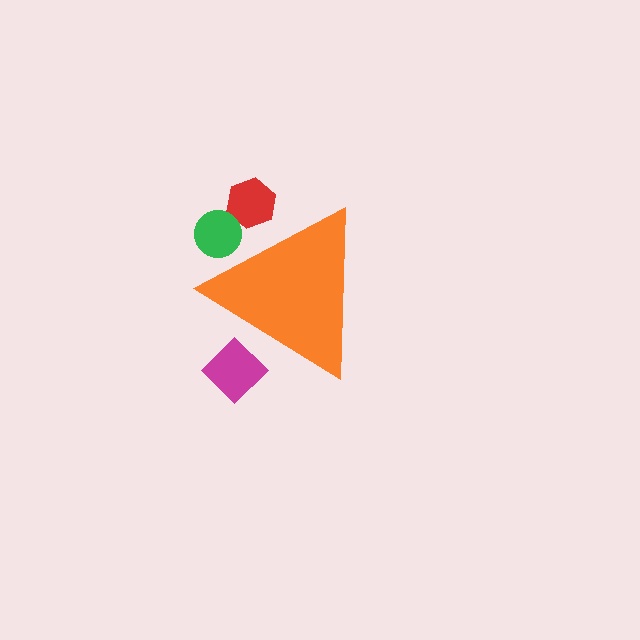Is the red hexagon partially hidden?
Yes, the red hexagon is partially hidden behind the orange triangle.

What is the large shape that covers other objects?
An orange triangle.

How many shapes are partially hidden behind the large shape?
3 shapes are partially hidden.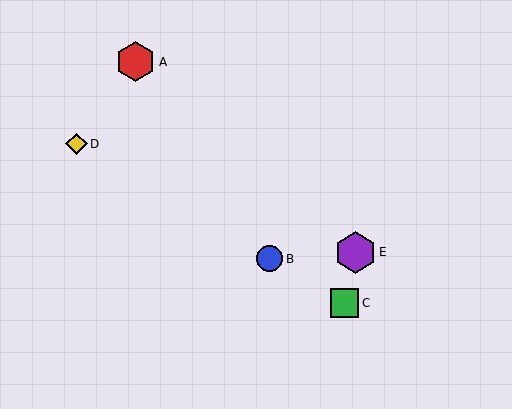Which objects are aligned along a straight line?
Objects B, C, D are aligned along a straight line.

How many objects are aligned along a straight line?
3 objects (B, C, D) are aligned along a straight line.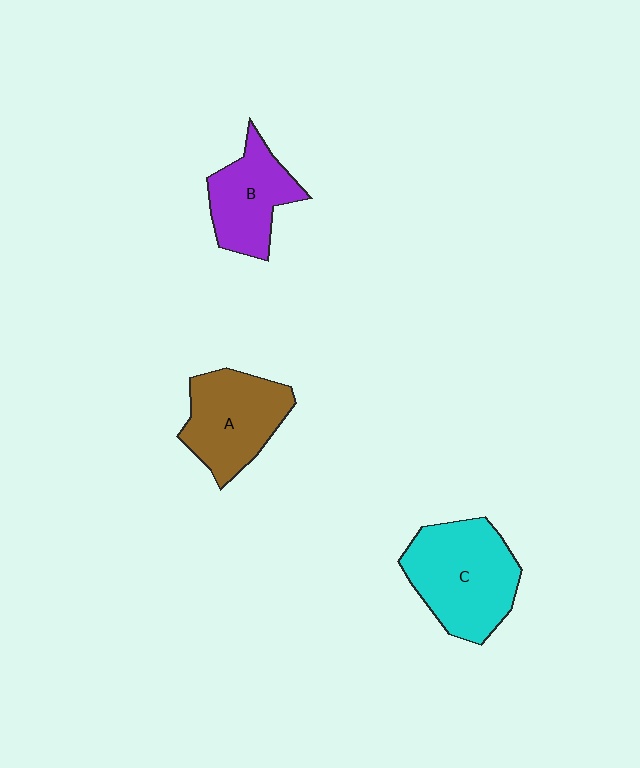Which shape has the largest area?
Shape C (cyan).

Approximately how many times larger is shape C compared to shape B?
Approximately 1.5 times.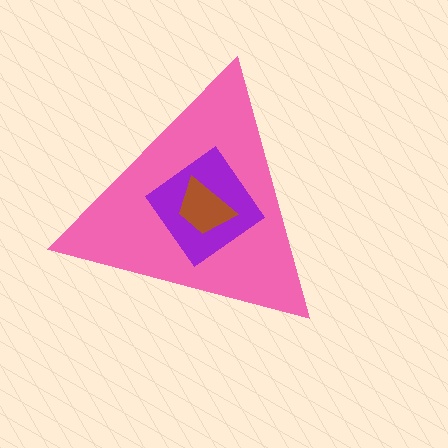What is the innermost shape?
The brown trapezoid.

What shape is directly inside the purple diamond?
The brown trapezoid.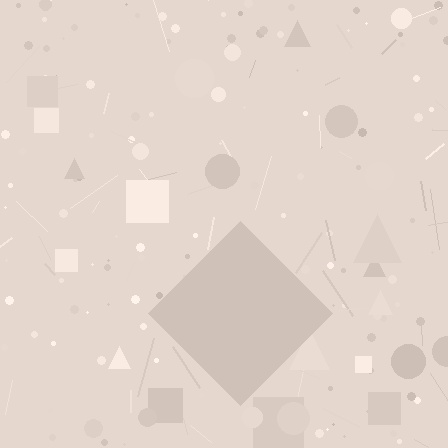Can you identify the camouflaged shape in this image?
The camouflaged shape is a diamond.